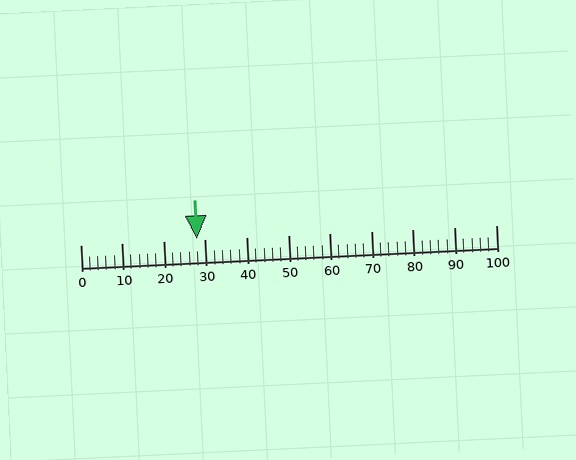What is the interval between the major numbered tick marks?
The major tick marks are spaced 10 units apart.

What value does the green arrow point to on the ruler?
The green arrow points to approximately 28.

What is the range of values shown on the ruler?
The ruler shows values from 0 to 100.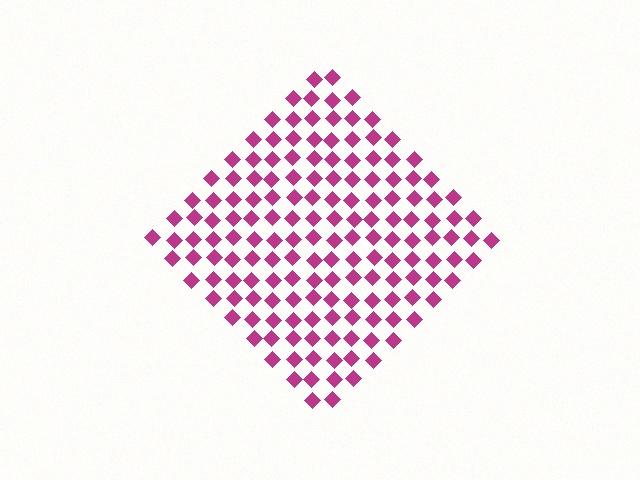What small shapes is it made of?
It is made of small diamonds.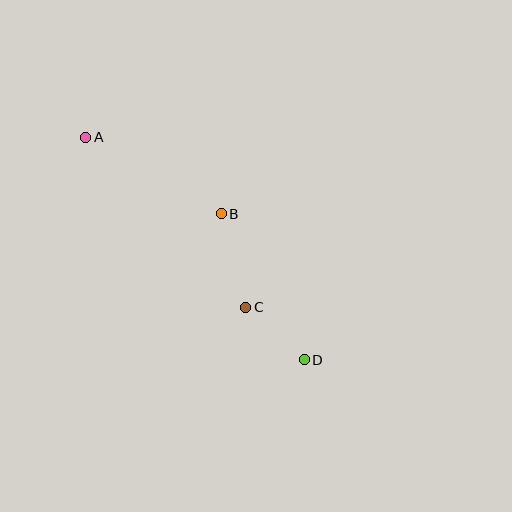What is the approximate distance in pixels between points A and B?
The distance between A and B is approximately 156 pixels.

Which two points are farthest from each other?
Points A and D are farthest from each other.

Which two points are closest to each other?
Points C and D are closest to each other.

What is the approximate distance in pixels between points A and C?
The distance between A and C is approximately 233 pixels.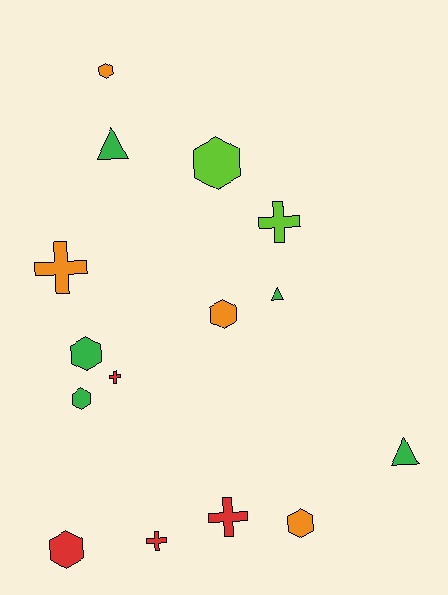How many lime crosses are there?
There is 1 lime cross.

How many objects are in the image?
There are 15 objects.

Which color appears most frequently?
Green, with 5 objects.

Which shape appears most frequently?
Hexagon, with 7 objects.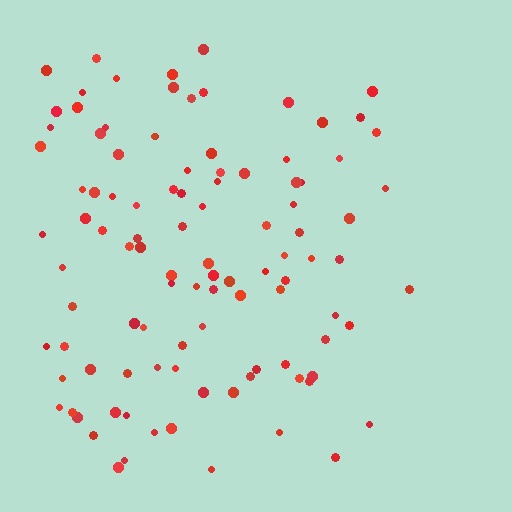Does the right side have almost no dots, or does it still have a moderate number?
Still a moderate number, just noticeably fewer than the left.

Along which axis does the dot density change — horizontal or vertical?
Horizontal.